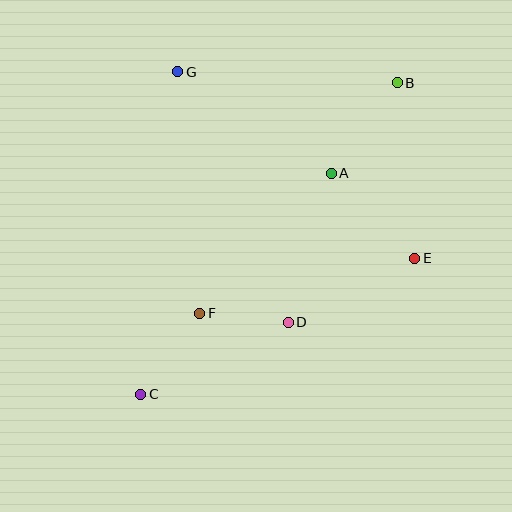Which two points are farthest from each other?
Points B and C are farthest from each other.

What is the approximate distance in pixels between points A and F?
The distance between A and F is approximately 192 pixels.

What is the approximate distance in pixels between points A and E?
The distance between A and E is approximately 119 pixels.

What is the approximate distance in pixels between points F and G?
The distance between F and G is approximately 243 pixels.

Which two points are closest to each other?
Points D and F are closest to each other.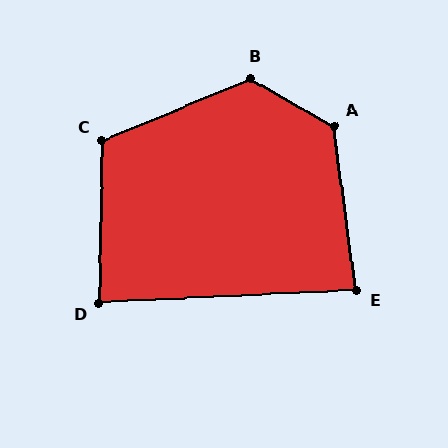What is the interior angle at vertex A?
Approximately 127 degrees (obtuse).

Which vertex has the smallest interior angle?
E, at approximately 85 degrees.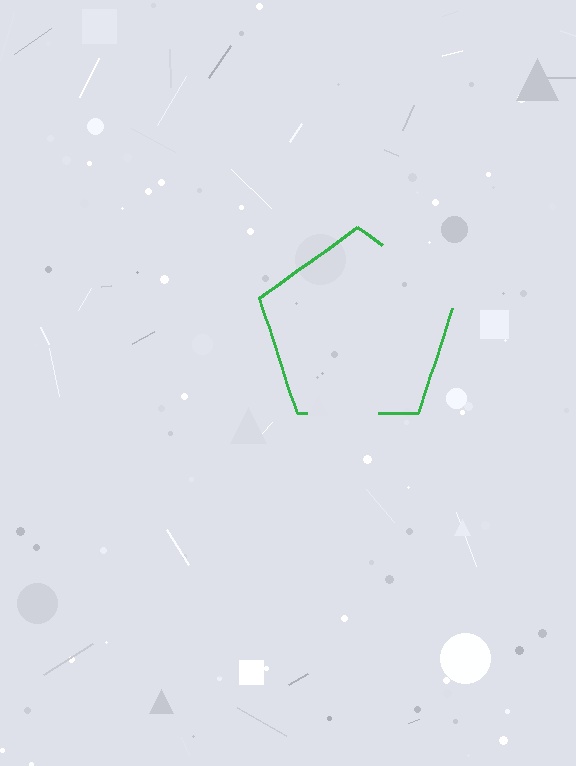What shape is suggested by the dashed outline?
The dashed outline suggests a pentagon.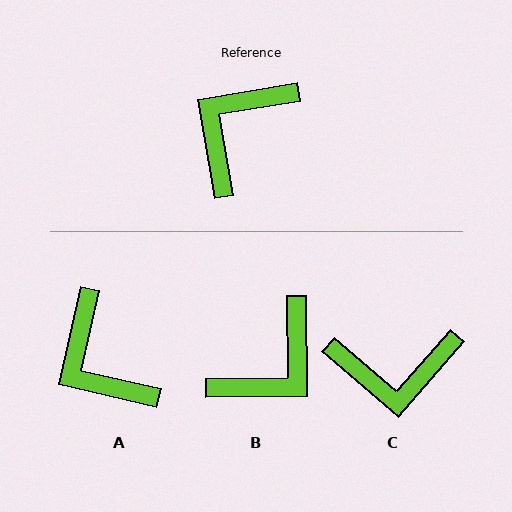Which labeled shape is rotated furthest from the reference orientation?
B, about 171 degrees away.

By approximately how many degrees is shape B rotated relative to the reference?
Approximately 171 degrees counter-clockwise.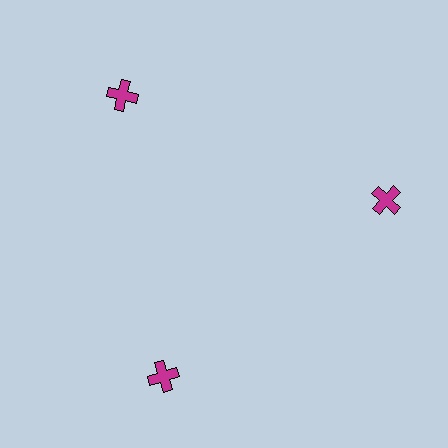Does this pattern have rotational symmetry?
Yes, this pattern has 3-fold rotational symmetry. It looks the same after rotating 120 degrees around the center.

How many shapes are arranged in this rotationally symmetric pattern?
There are 3 shapes, arranged in 3 groups of 1.